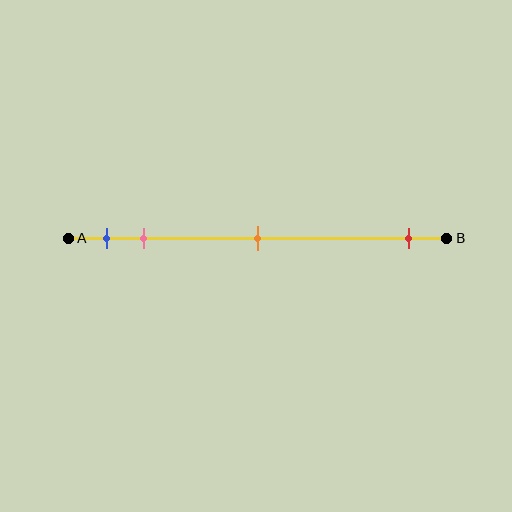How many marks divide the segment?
There are 4 marks dividing the segment.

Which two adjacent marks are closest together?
The blue and pink marks are the closest adjacent pair.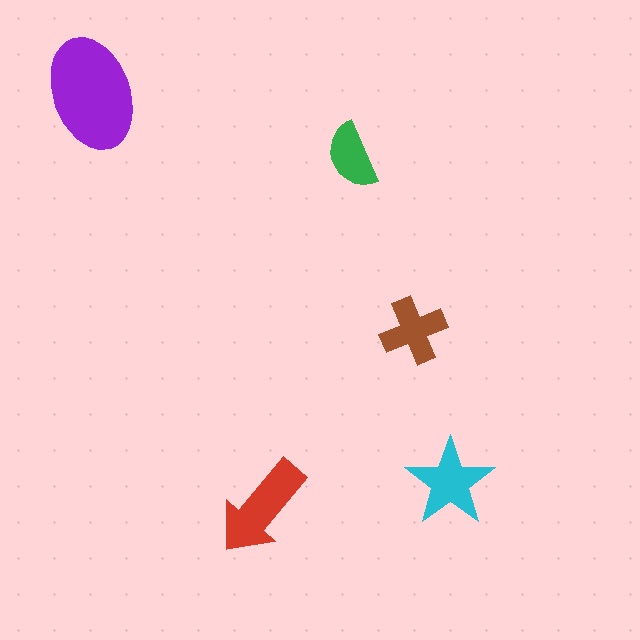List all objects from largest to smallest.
The purple ellipse, the red arrow, the cyan star, the brown cross, the green semicircle.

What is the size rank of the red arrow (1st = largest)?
2nd.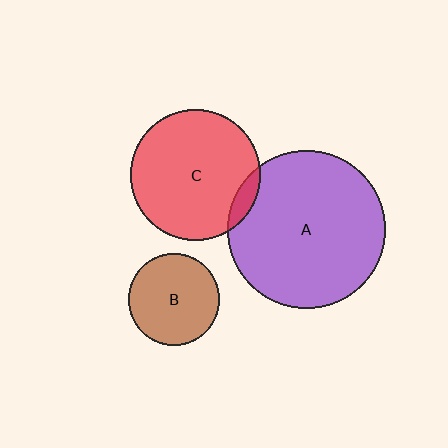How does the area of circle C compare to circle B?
Approximately 2.0 times.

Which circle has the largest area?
Circle A (purple).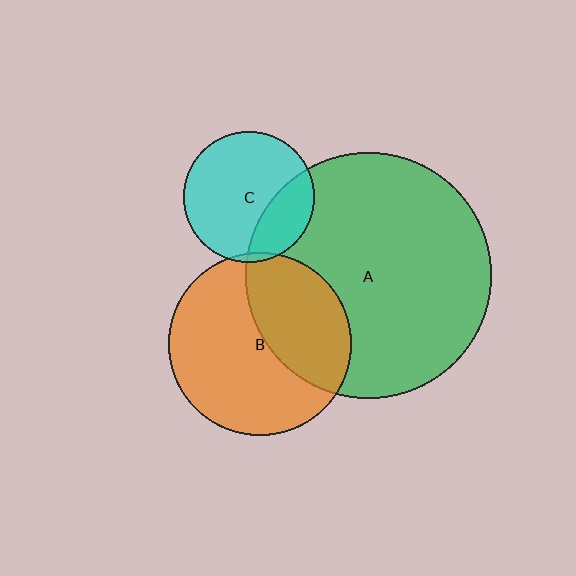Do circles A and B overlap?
Yes.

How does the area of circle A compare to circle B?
Approximately 1.8 times.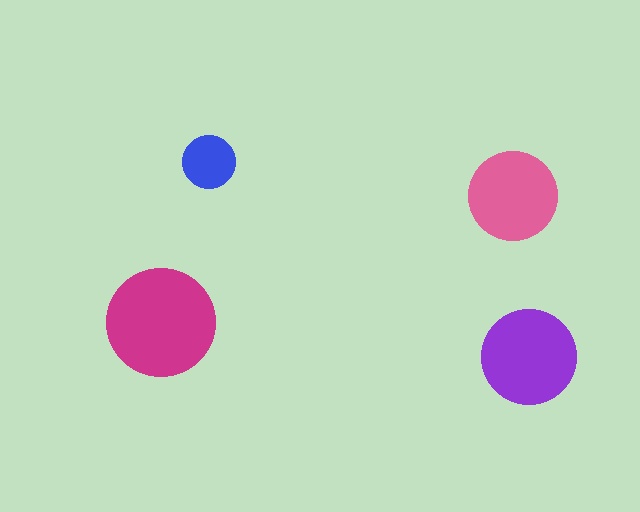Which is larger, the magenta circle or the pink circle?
The magenta one.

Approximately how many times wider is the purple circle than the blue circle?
About 2 times wider.